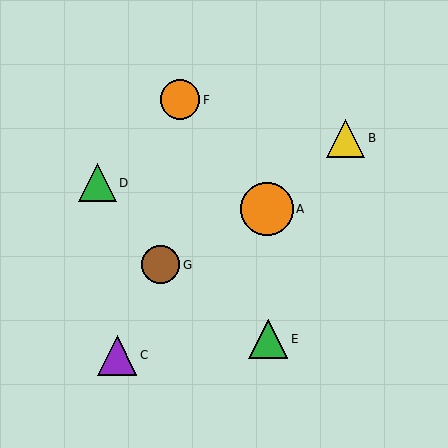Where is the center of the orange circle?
The center of the orange circle is at (180, 100).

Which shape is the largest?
The orange circle (labeled A) is the largest.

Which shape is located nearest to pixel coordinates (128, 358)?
The purple triangle (labeled C) at (117, 355) is nearest to that location.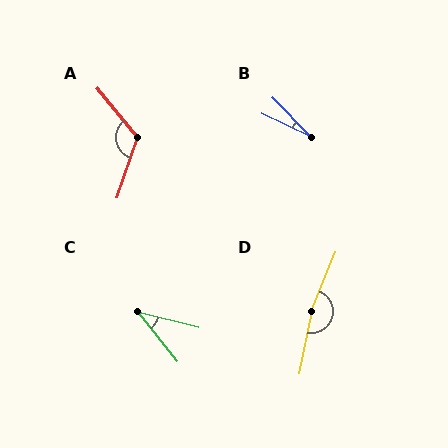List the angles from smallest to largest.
B (21°), C (38°), A (121°), D (169°).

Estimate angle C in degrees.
Approximately 38 degrees.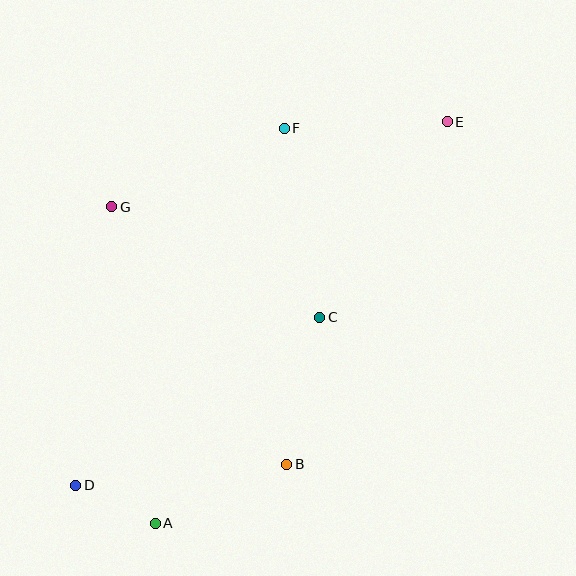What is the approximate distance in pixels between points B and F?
The distance between B and F is approximately 336 pixels.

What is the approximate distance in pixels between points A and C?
The distance between A and C is approximately 264 pixels.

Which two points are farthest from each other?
Points D and E are farthest from each other.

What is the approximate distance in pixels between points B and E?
The distance between B and E is approximately 378 pixels.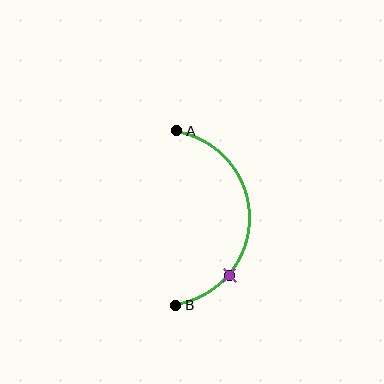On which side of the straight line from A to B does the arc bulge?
The arc bulges to the right of the straight line connecting A and B.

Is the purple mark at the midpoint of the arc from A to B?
No. The purple mark lies on the arc but is closer to endpoint B. The arc midpoint would be at the point on the curve equidistant along the arc from both A and B.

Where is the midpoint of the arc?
The arc midpoint is the point on the curve farthest from the straight line joining A and B. It sits to the right of that line.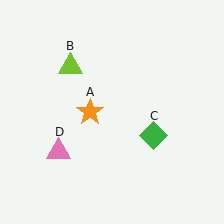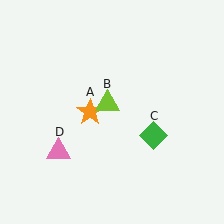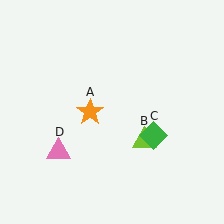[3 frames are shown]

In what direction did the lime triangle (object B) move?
The lime triangle (object B) moved down and to the right.